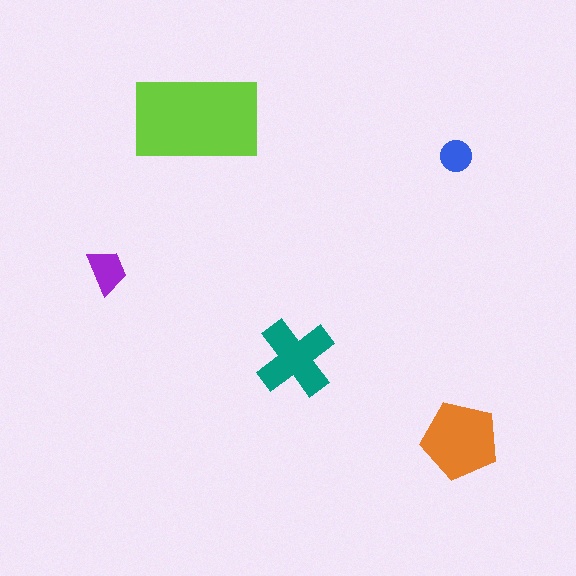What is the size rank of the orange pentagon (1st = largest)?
2nd.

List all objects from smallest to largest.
The blue circle, the purple trapezoid, the teal cross, the orange pentagon, the lime rectangle.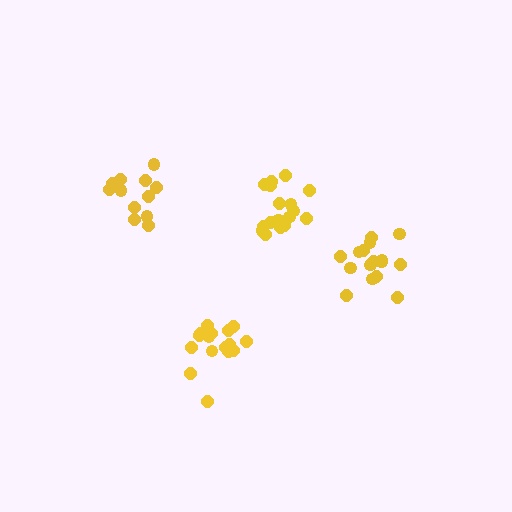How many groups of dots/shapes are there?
There are 4 groups.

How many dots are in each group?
Group 1: 12 dots, Group 2: 17 dots, Group 3: 16 dots, Group 4: 16 dots (61 total).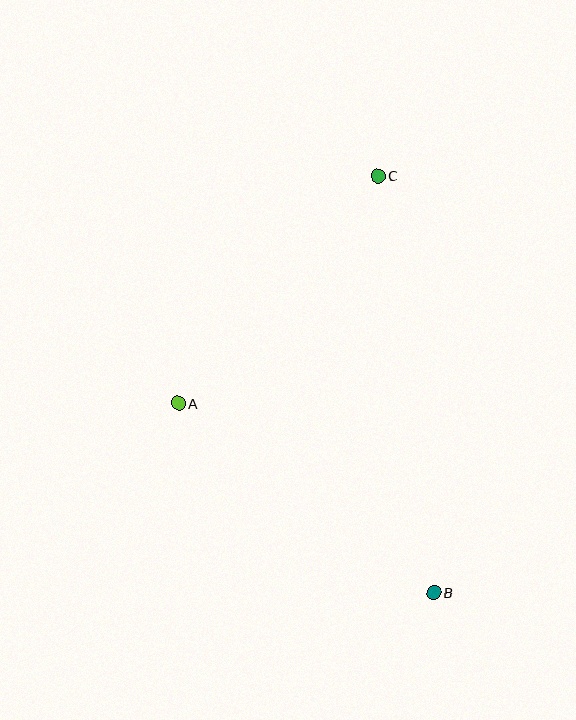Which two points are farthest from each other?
Points B and C are farthest from each other.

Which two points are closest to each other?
Points A and C are closest to each other.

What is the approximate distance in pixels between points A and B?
The distance between A and B is approximately 318 pixels.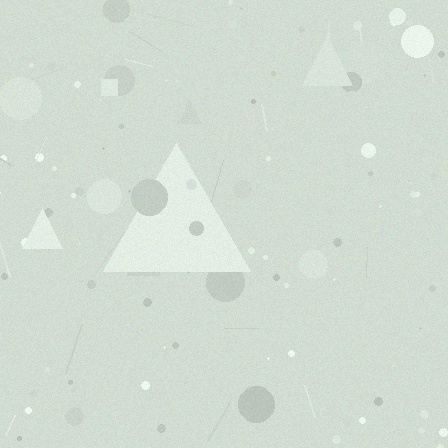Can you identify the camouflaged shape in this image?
The camouflaged shape is a triangle.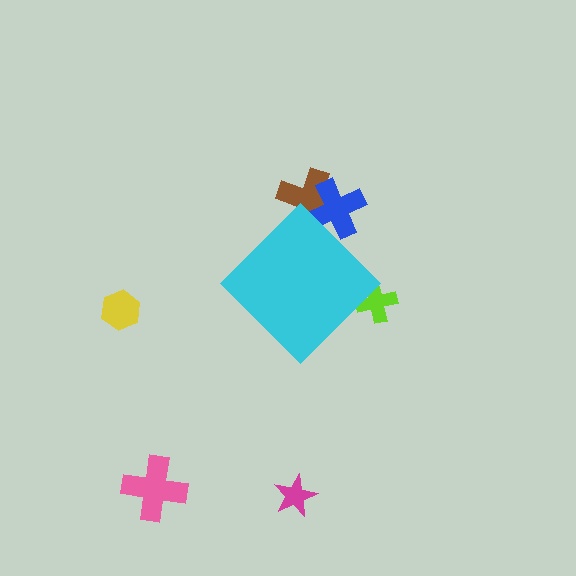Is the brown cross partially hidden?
Yes, the brown cross is partially hidden behind the cyan diamond.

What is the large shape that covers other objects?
A cyan diamond.